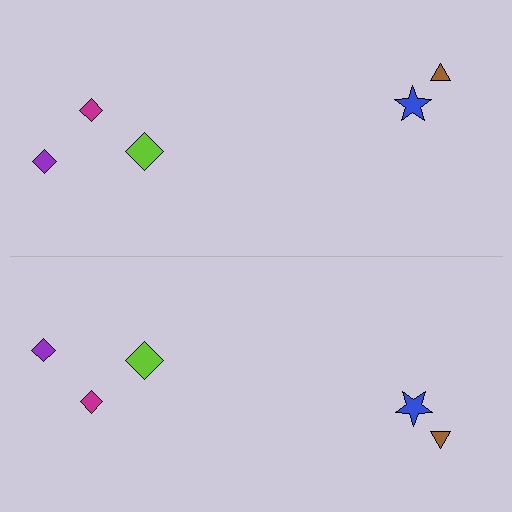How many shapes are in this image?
There are 10 shapes in this image.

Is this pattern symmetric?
Yes, this pattern has bilateral (reflection) symmetry.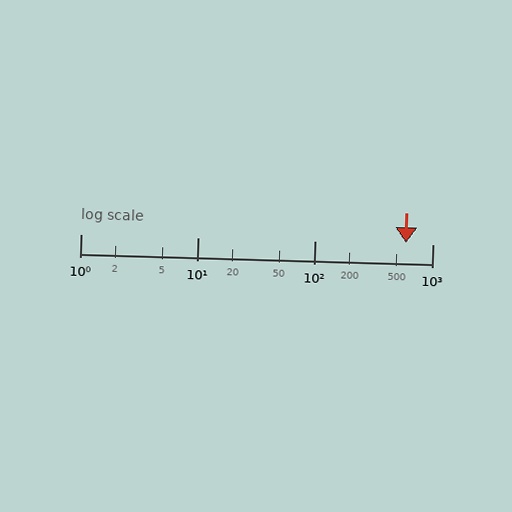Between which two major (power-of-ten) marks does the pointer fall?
The pointer is between 100 and 1000.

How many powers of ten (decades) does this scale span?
The scale spans 3 decades, from 1 to 1000.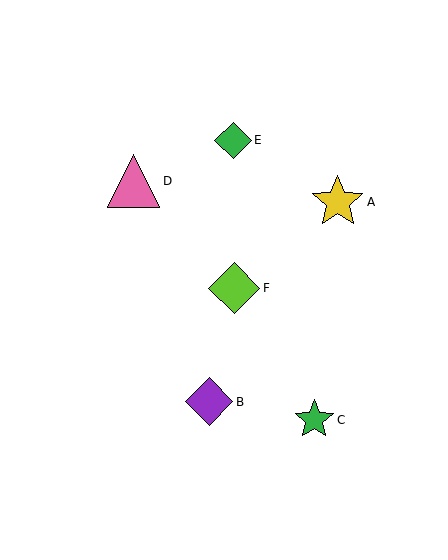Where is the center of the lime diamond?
The center of the lime diamond is at (234, 288).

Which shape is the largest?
The yellow star (labeled A) is the largest.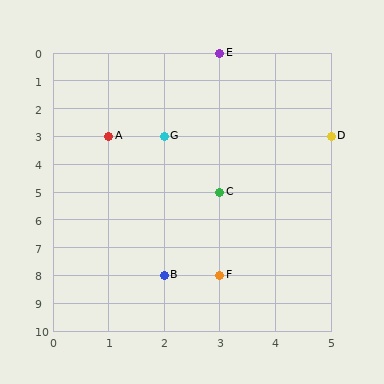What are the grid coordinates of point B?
Point B is at grid coordinates (2, 8).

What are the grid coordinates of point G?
Point G is at grid coordinates (2, 3).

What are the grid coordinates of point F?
Point F is at grid coordinates (3, 8).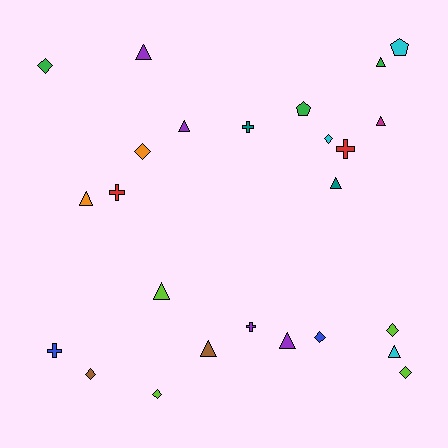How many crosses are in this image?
There are 5 crosses.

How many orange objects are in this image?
There are 2 orange objects.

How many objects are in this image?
There are 25 objects.